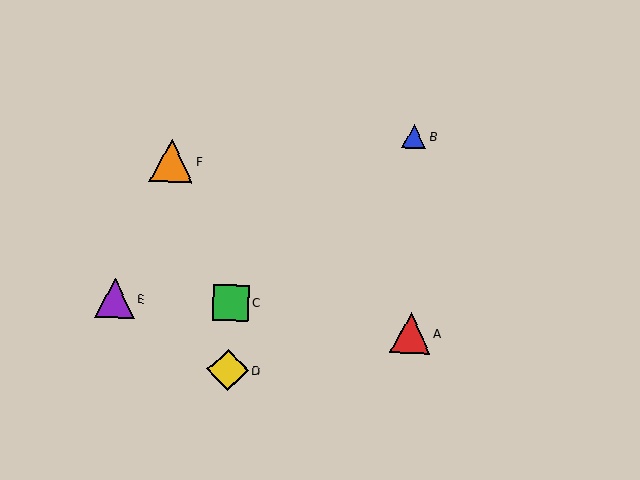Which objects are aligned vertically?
Objects C, D are aligned vertically.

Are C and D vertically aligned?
Yes, both are at x≈231.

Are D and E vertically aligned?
No, D is at x≈228 and E is at x≈115.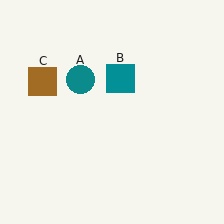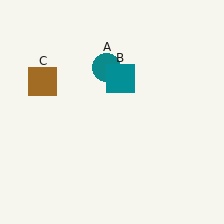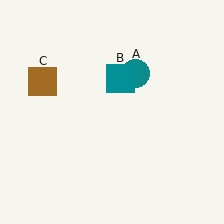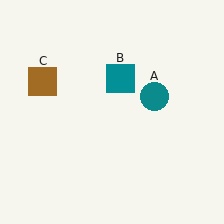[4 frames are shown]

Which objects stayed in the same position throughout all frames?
Teal square (object B) and brown square (object C) remained stationary.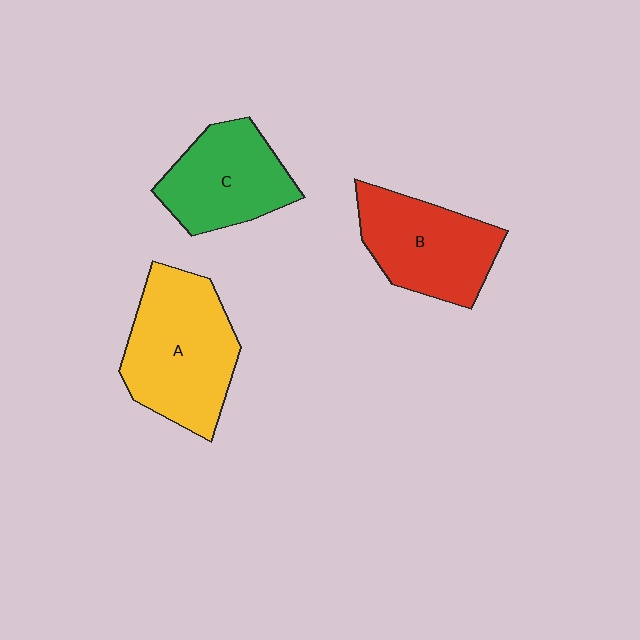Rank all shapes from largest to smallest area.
From largest to smallest: A (yellow), B (red), C (green).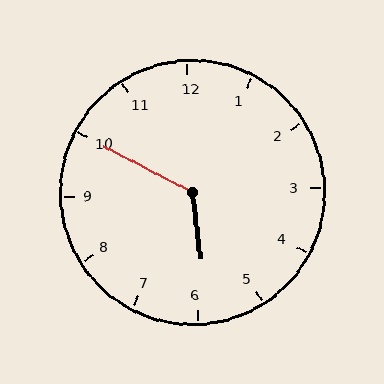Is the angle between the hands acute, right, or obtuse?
It is obtuse.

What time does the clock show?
5:50.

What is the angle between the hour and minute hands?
Approximately 125 degrees.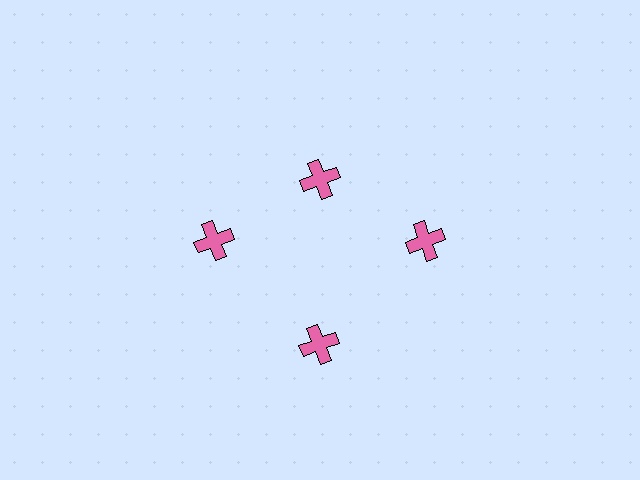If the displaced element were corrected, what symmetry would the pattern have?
It would have 4-fold rotational symmetry — the pattern would map onto itself every 90 degrees.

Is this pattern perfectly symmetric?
No. The 4 pink crosses are arranged in a ring, but one element near the 12 o'clock position is pulled inward toward the center, breaking the 4-fold rotational symmetry.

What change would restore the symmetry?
The symmetry would be restored by moving it outward, back onto the ring so that all 4 crosses sit at equal angles and equal distance from the center.